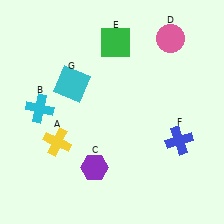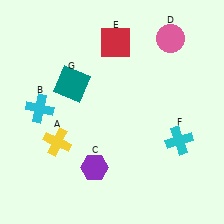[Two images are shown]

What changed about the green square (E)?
In Image 1, E is green. In Image 2, it changed to red.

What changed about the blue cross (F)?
In Image 1, F is blue. In Image 2, it changed to cyan.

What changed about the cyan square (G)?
In Image 1, G is cyan. In Image 2, it changed to teal.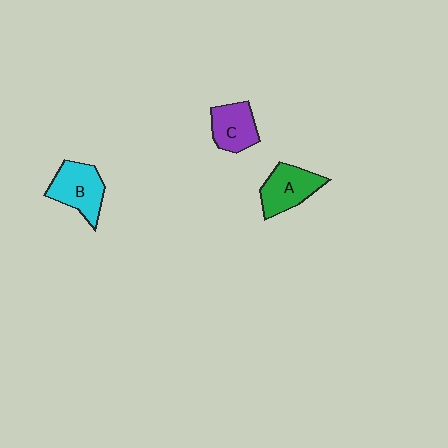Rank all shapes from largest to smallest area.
From largest to smallest: B (cyan), A (green), C (purple).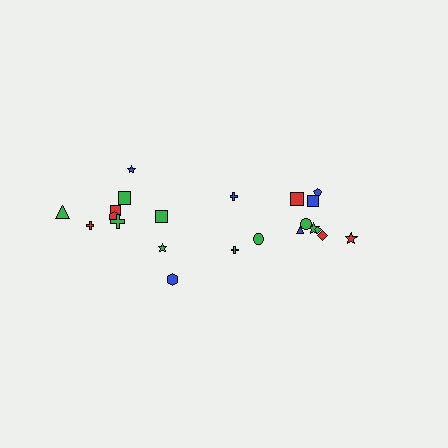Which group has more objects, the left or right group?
The right group.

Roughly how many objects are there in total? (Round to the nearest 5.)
Roughly 20 objects in total.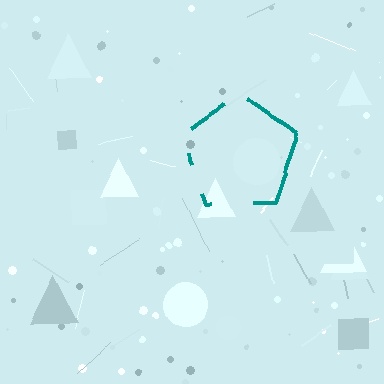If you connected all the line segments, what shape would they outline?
They would outline a pentagon.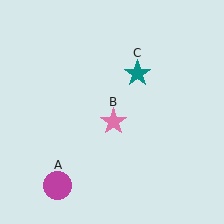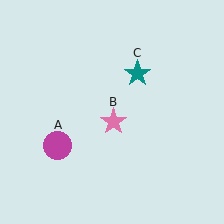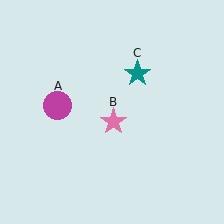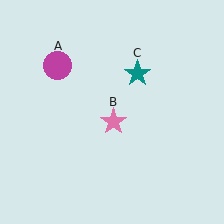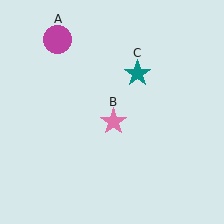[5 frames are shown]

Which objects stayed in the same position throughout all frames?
Pink star (object B) and teal star (object C) remained stationary.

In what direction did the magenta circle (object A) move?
The magenta circle (object A) moved up.